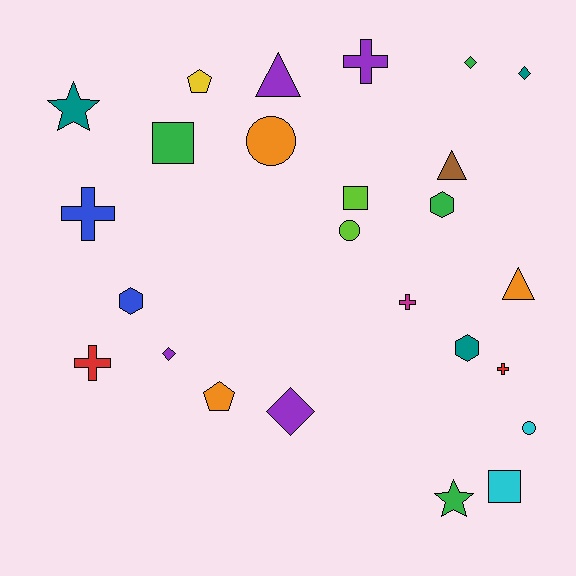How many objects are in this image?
There are 25 objects.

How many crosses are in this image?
There are 5 crosses.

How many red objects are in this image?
There are 2 red objects.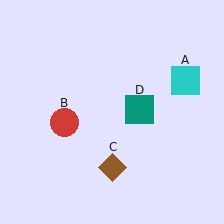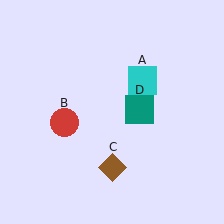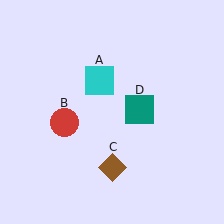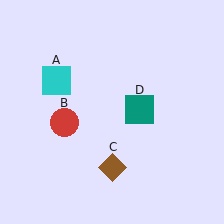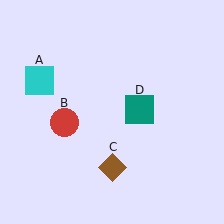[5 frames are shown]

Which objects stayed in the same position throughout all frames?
Red circle (object B) and brown diamond (object C) and teal square (object D) remained stationary.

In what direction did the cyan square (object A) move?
The cyan square (object A) moved left.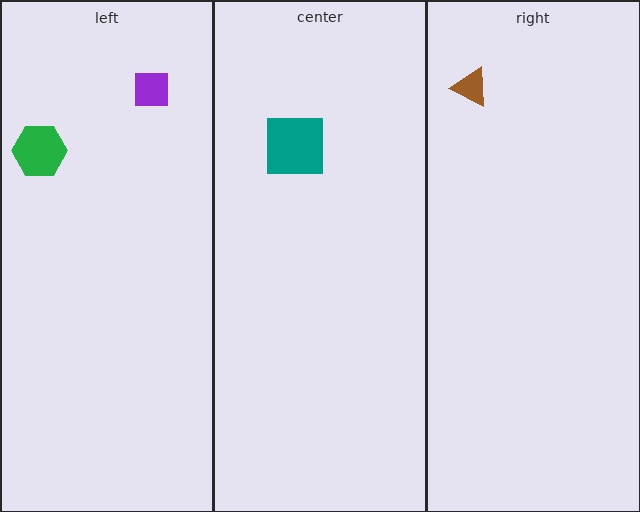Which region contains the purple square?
The left region.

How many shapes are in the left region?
2.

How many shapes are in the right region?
1.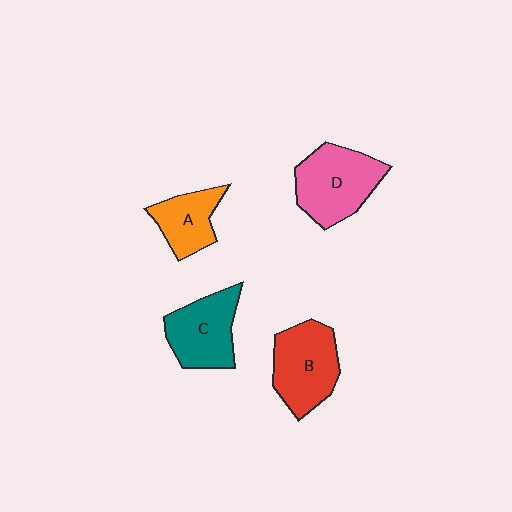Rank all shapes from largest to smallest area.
From largest to smallest: D (pink), B (red), C (teal), A (orange).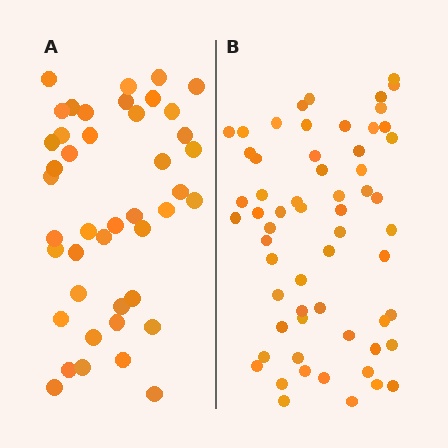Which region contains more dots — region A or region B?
Region B (the right region) has more dots.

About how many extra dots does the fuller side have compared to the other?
Region B has approximately 15 more dots than region A.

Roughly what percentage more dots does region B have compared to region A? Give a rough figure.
About 40% more.